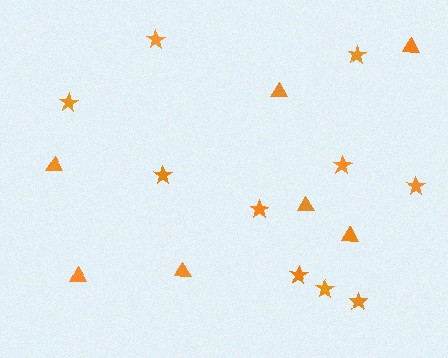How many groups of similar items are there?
There are 2 groups: one group of triangles (7) and one group of stars (10).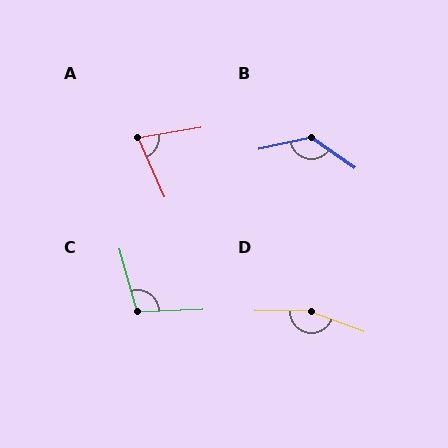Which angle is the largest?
D, at approximately 160 degrees.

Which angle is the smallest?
A, at approximately 75 degrees.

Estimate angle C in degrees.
Approximately 104 degrees.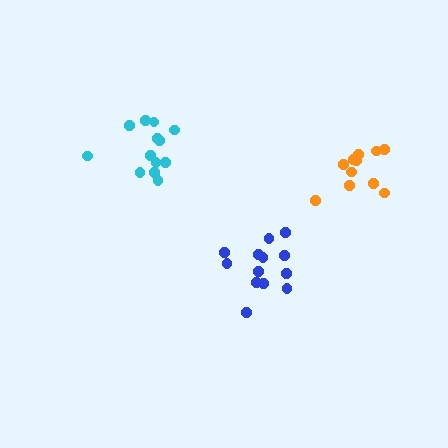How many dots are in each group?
Group 1: 13 dots, Group 2: 11 dots, Group 3: 13 dots (37 total).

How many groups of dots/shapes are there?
There are 3 groups.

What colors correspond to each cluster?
The clusters are colored: cyan, orange, blue.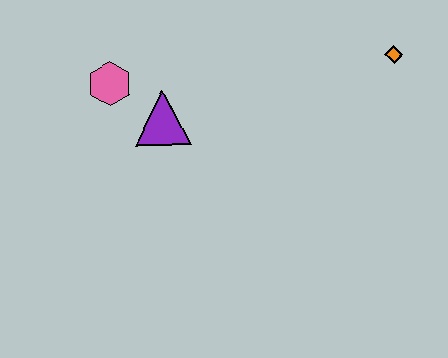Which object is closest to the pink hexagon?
The purple triangle is closest to the pink hexagon.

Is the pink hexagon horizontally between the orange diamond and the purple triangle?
No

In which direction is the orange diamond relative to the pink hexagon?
The orange diamond is to the right of the pink hexagon.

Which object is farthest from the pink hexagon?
The orange diamond is farthest from the pink hexagon.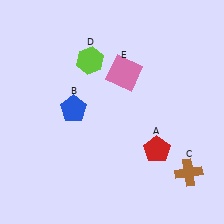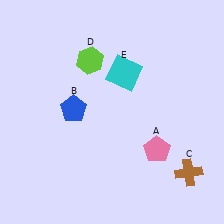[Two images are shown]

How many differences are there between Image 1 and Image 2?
There are 2 differences between the two images.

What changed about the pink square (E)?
In Image 1, E is pink. In Image 2, it changed to cyan.